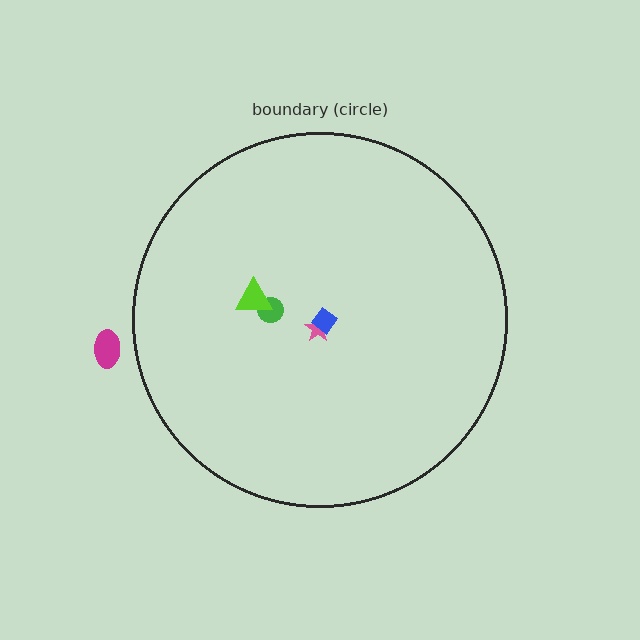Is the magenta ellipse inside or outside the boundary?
Outside.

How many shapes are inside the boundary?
4 inside, 1 outside.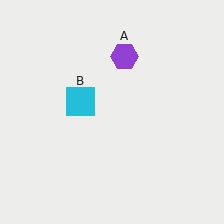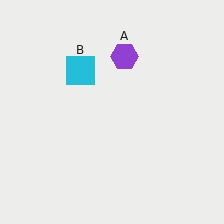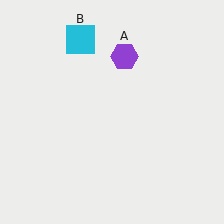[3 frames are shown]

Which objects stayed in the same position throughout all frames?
Purple hexagon (object A) remained stationary.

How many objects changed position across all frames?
1 object changed position: cyan square (object B).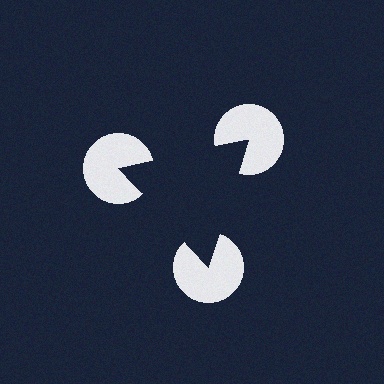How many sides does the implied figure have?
3 sides.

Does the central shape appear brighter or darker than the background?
It typically appears slightly darker than the background, even though no actual brightness change is drawn.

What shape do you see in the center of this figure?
An illusory triangle — its edges are inferred from the aligned wedge cuts in the pac-man discs, not physically drawn.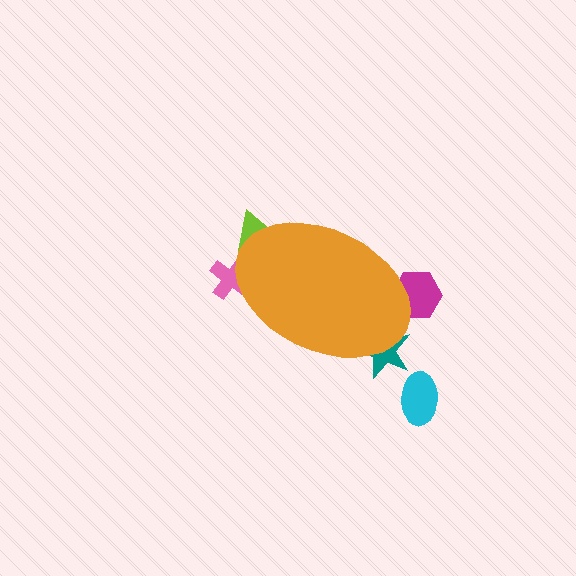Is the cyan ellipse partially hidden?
No, the cyan ellipse is fully visible.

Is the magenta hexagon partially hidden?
Yes, the magenta hexagon is partially hidden behind the orange ellipse.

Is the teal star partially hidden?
Yes, the teal star is partially hidden behind the orange ellipse.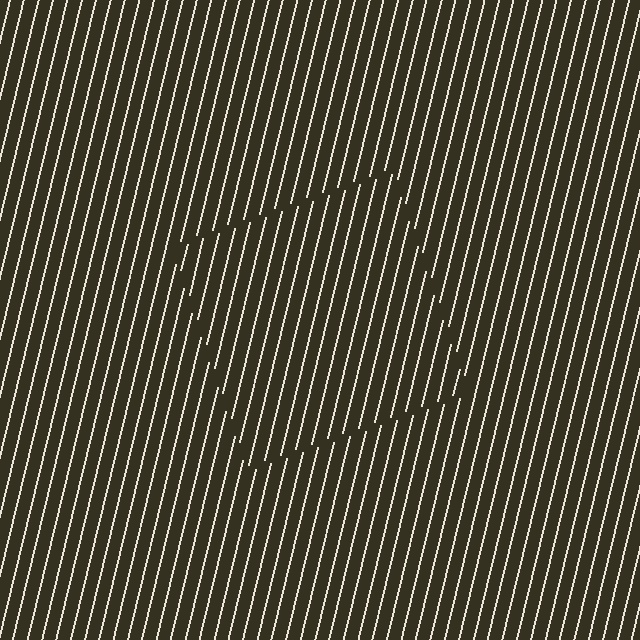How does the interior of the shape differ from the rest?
The interior of the shape contains the same grating, shifted by half a period — the contour is defined by the phase discontinuity where line-ends from the inner and outer gratings abut.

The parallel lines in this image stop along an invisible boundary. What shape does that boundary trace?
An illusory square. The interior of the shape contains the same grating, shifted by half a period — the contour is defined by the phase discontinuity where line-ends from the inner and outer gratings abut.